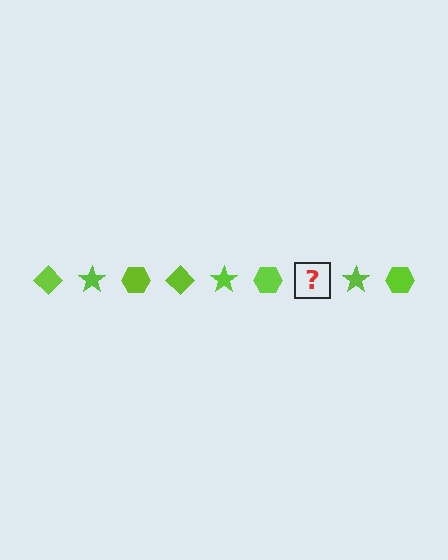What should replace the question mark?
The question mark should be replaced with a lime diamond.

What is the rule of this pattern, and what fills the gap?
The rule is that the pattern cycles through diamond, star, hexagon shapes in lime. The gap should be filled with a lime diamond.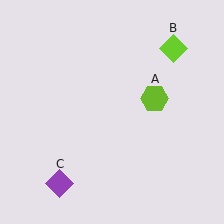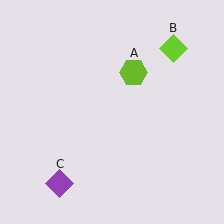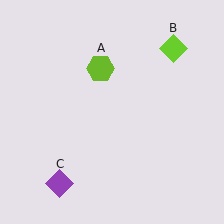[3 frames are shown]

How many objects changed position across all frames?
1 object changed position: lime hexagon (object A).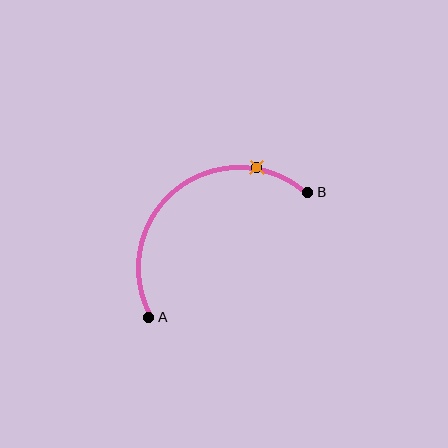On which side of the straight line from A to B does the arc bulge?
The arc bulges above and to the left of the straight line connecting A and B.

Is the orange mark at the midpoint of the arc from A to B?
No. The orange mark lies on the arc but is closer to endpoint B. The arc midpoint would be at the point on the curve equidistant along the arc from both A and B.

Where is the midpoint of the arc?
The arc midpoint is the point on the curve farthest from the straight line joining A and B. It sits above and to the left of that line.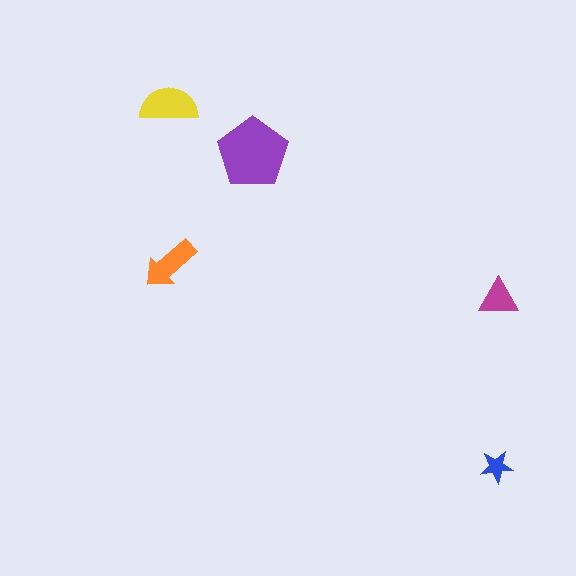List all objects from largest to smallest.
The purple pentagon, the yellow semicircle, the orange arrow, the magenta triangle, the blue star.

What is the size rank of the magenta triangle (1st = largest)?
4th.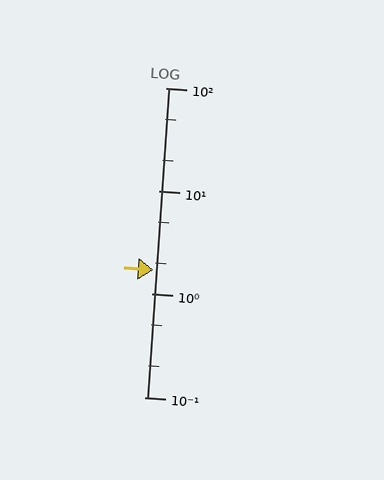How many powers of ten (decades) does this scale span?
The scale spans 3 decades, from 0.1 to 100.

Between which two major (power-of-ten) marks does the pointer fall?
The pointer is between 1 and 10.